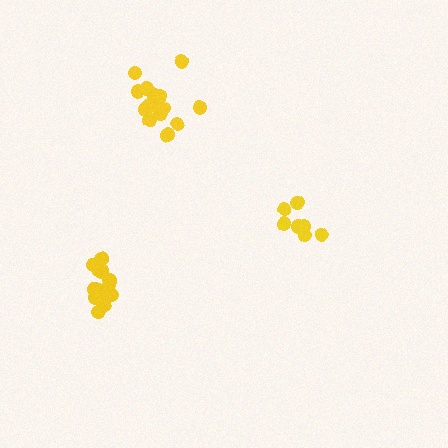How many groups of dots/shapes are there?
There are 3 groups.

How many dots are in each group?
Group 1: 9 dots, Group 2: 15 dots, Group 3: 13 dots (37 total).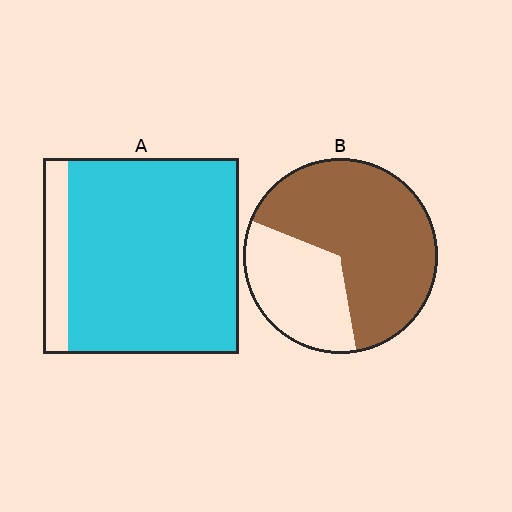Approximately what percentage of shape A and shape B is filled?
A is approximately 85% and B is approximately 65%.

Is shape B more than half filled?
Yes.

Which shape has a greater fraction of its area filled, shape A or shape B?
Shape A.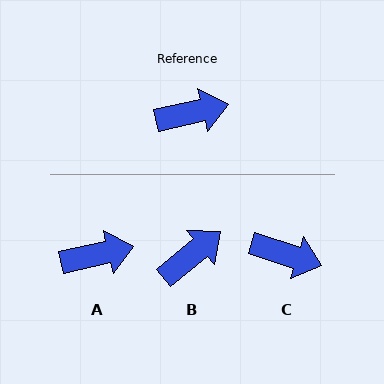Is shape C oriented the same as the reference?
No, it is off by about 30 degrees.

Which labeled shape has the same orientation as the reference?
A.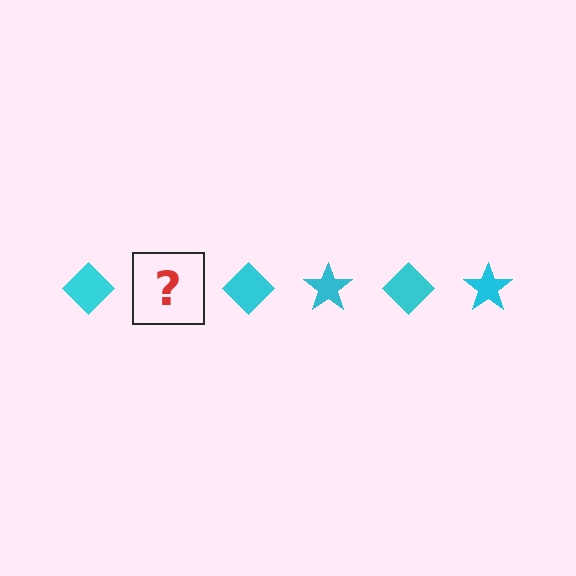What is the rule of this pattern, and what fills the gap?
The rule is that the pattern cycles through diamond, star shapes in cyan. The gap should be filled with a cyan star.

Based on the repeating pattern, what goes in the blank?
The blank should be a cyan star.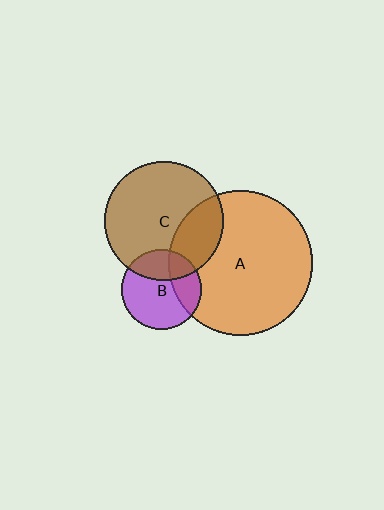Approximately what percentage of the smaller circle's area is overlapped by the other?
Approximately 30%.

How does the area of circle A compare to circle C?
Approximately 1.5 times.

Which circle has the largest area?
Circle A (orange).